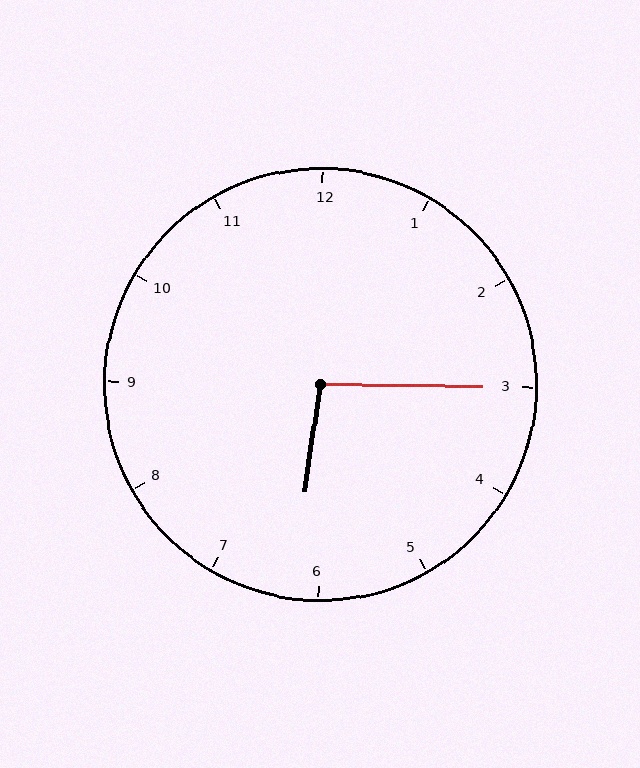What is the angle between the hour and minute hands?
Approximately 98 degrees.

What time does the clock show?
6:15.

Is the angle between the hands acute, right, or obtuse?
It is obtuse.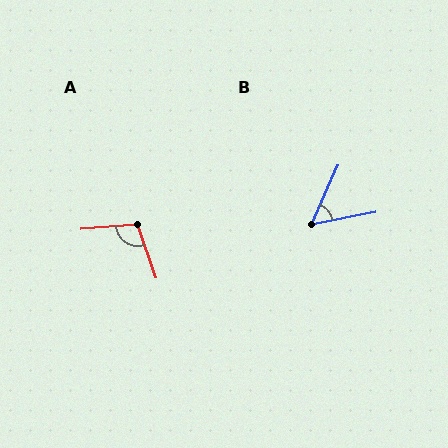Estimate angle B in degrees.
Approximately 55 degrees.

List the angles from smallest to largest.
B (55°), A (104°).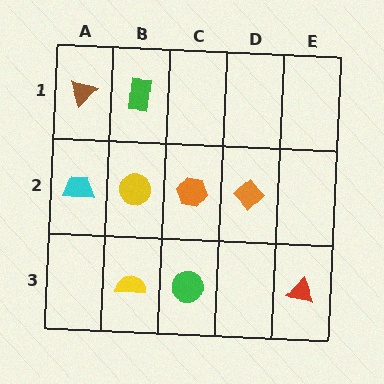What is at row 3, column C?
A green circle.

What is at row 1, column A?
A brown triangle.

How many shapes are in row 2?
4 shapes.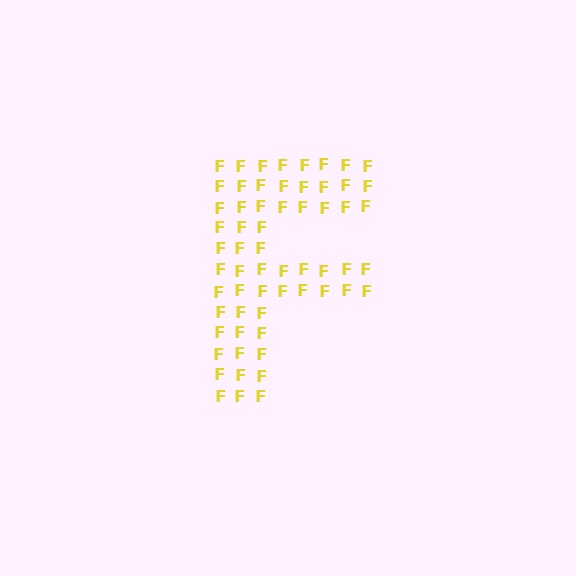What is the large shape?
The large shape is the letter F.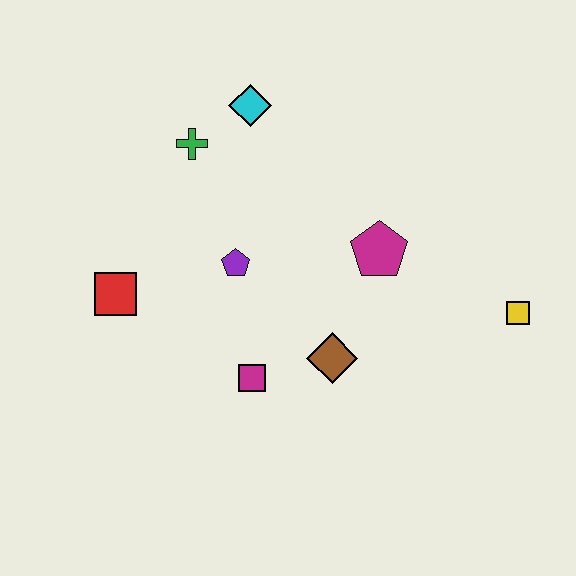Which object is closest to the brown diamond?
The magenta square is closest to the brown diamond.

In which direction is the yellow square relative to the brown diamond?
The yellow square is to the right of the brown diamond.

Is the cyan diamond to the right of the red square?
Yes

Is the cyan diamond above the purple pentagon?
Yes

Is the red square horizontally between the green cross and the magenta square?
No